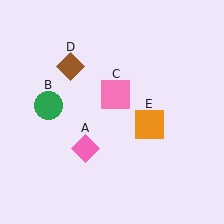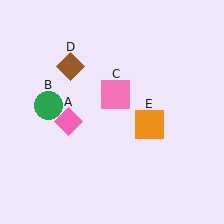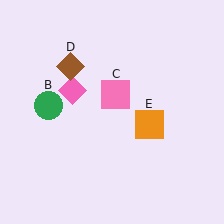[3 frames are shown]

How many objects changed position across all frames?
1 object changed position: pink diamond (object A).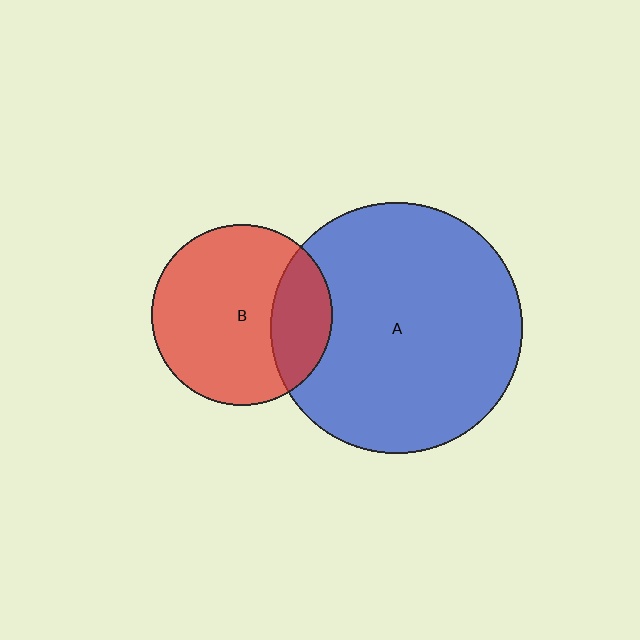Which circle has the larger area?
Circle A (blue).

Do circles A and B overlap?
Yes.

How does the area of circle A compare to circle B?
Approximately 1.9 times.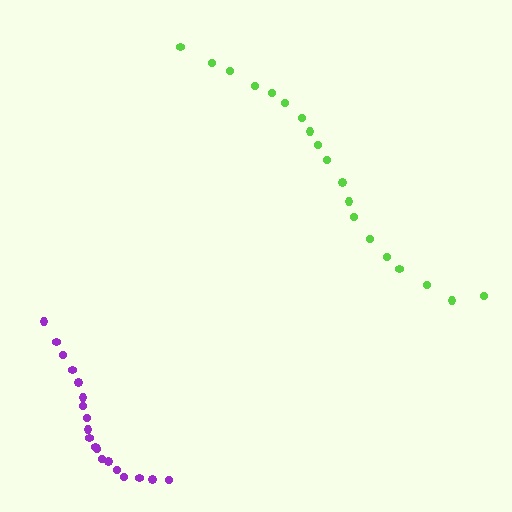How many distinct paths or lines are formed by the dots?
There are 2 distinct paths.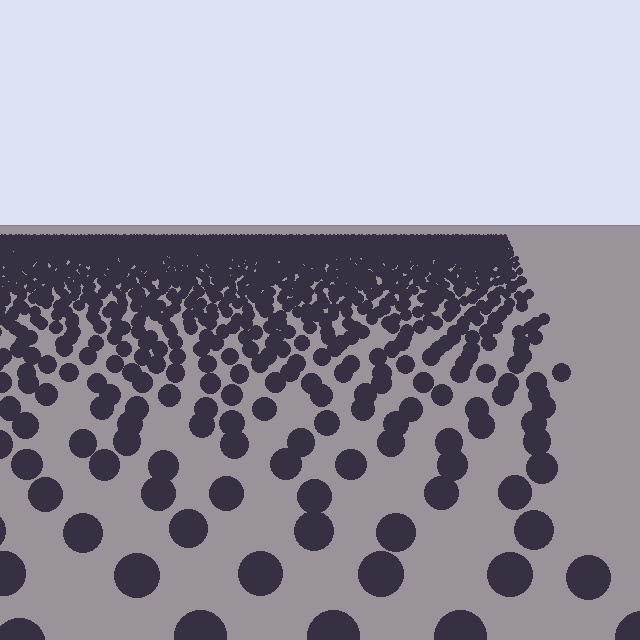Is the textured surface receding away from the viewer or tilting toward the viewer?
The surface is receding away from the viewer. Texture elements get smaller and denser toward the top.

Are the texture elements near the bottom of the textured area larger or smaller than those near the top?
Larger. Near the bottom, elements are closer to the viewer and appear at a bigger on-screen size.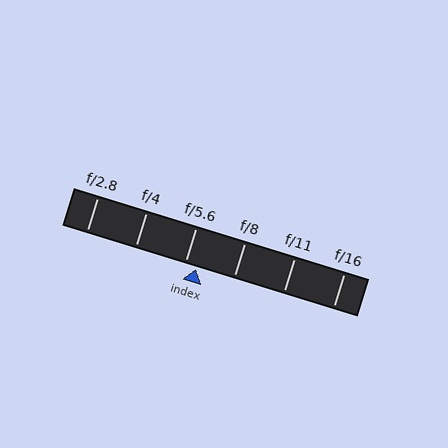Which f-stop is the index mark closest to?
The index mark is closest to f/5.6.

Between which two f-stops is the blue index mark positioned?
The index mark is between f/5.6 and f/8.